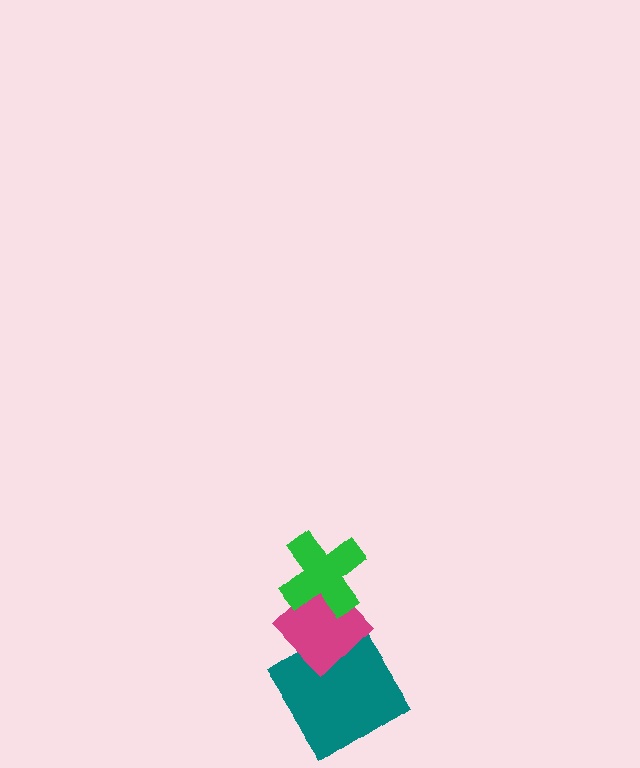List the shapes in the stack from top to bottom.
From top to bottom: the green cross, the magenta diamond, the teal diamond.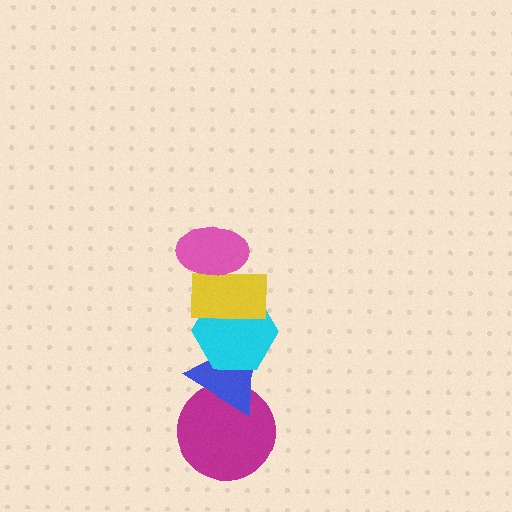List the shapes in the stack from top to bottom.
From top to bottom: the pink ellipse, the yellow rectangle, the cyan hexagon, the blue triangle, the magenta circle.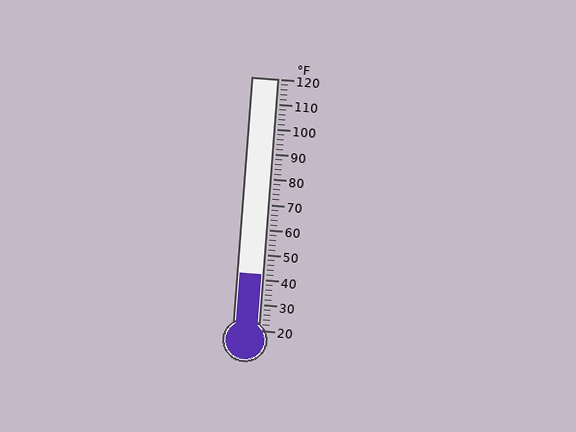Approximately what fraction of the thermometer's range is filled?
The thermometer is filled to approximately 20% of its range.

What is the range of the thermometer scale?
The thermometer scale ranges from 20°F to 120°F.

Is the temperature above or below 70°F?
The temperature is below 70°F.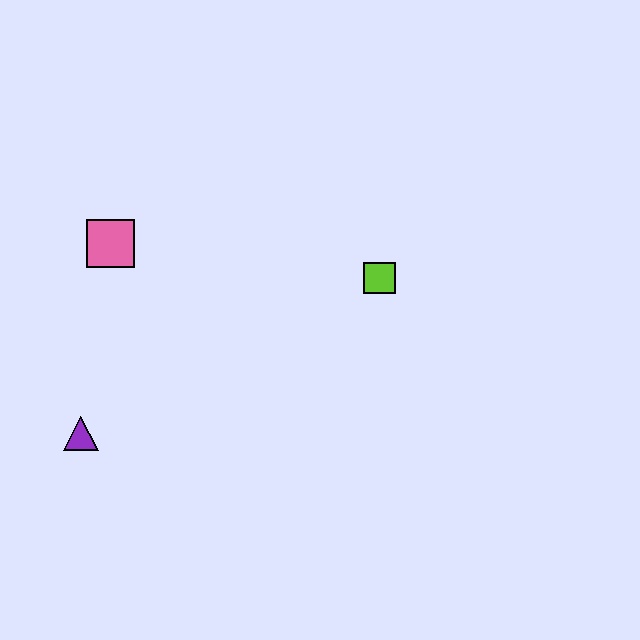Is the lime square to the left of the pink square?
No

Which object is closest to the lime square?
The pink square is closest to the lime square.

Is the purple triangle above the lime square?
No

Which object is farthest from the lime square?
The purple triangle is farthest from the lime square.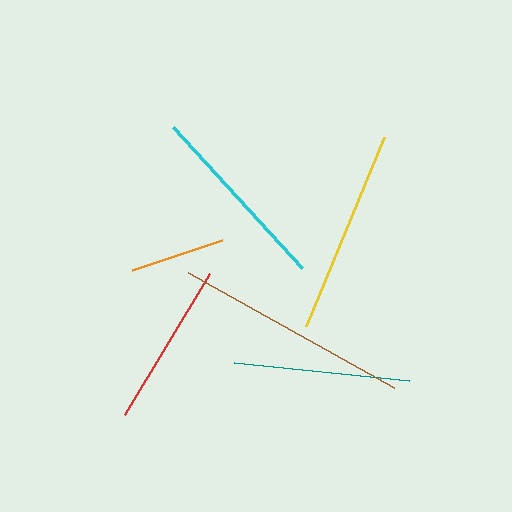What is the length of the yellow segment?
The yellow segment is approximately 205 pixels long.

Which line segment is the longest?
The brown line is the longest at approximately 235 pixels.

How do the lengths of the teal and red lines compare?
The teal and red lines are approximately the same length.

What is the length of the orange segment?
The orange segment is approximately 94 pixels long.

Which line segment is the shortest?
The orange line is the shortest at approximately 94 pixels.